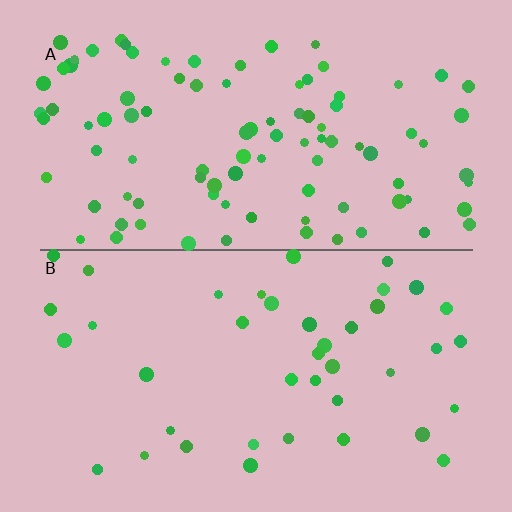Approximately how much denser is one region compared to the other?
Approximately 2.4× — region A over region B.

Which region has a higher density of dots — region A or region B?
A (the top).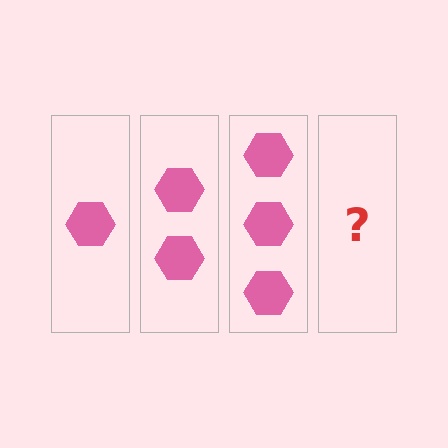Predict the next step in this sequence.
The next step is 4 hexagons.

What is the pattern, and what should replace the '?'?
The pattern is that each step adds one more hexagon. The '?' should be 4 hexagons.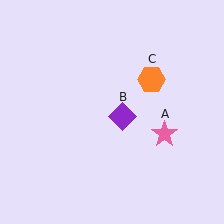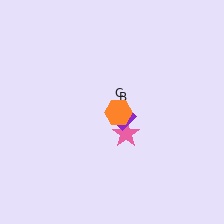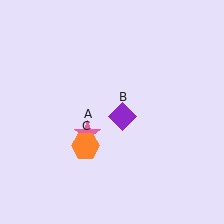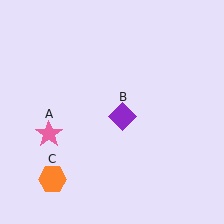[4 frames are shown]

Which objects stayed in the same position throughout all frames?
Purple diamond (object B) remained stationary.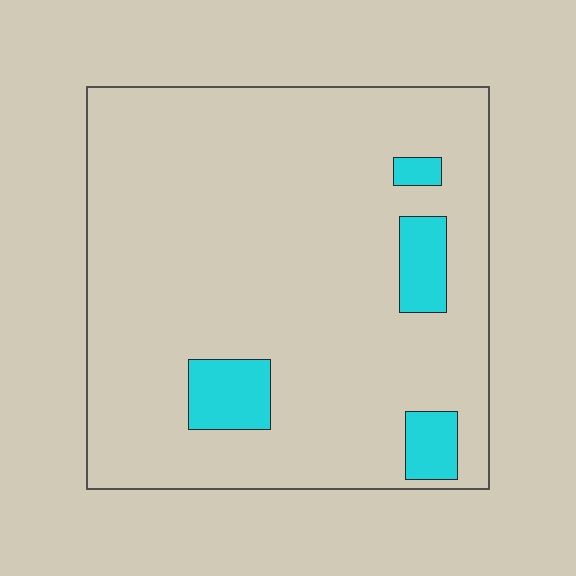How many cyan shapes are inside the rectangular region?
4.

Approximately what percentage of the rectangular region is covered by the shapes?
Approximately 10%.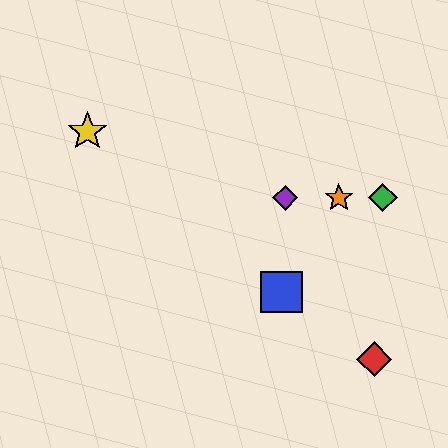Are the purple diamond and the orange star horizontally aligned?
Yes, both are at y≈198.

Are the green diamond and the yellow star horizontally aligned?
No, the green diamond is at y≈198 and the yellow star is at y≈131.